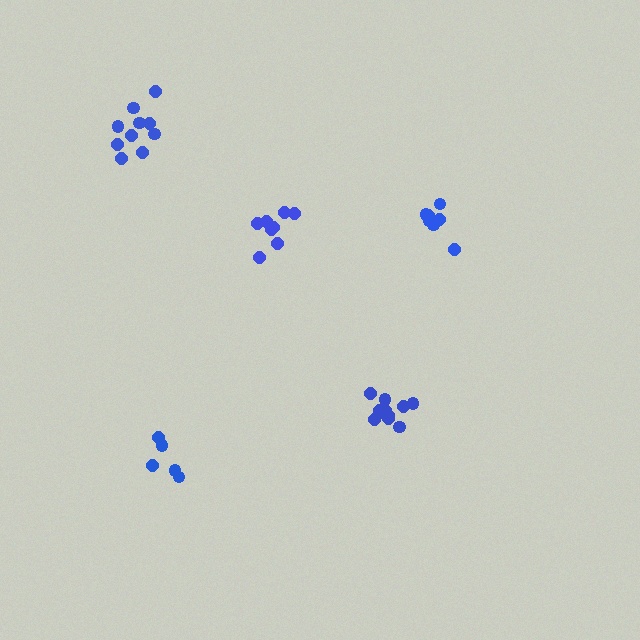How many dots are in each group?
Group 1: 5 dots, Group 2: 8 dots, Group 3: 11 dots, Group 4: 7 dots, Group 5: 10 dots (41 total).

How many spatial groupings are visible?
There are 5 spatial groupings.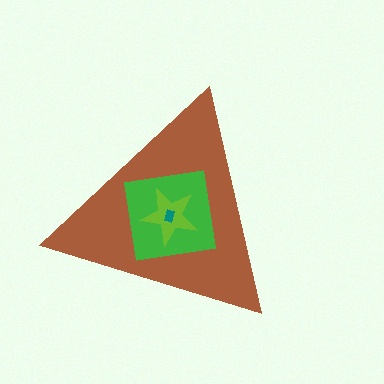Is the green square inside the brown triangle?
Yes.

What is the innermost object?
The teal rectangle.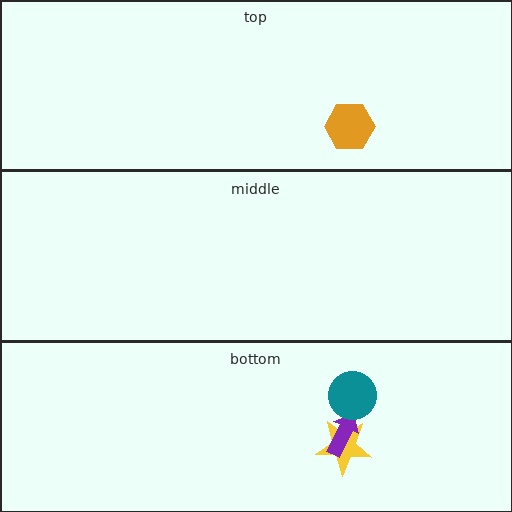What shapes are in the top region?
The orange hexagon.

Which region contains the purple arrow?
The bottom region.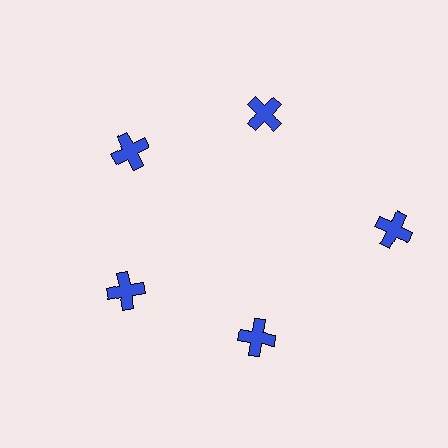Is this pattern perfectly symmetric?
No. The 5 blue crosses are arranged in a ring, but one element near the 3 o'clock position is pushed outward from the center, breaking the 5-fold rotational symmetry.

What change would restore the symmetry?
The symmetry would be restored by moving it inward, back onto the ring so that all 5 crosses sit at equal angles and equal distance from the center.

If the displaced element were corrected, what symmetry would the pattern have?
It would have 5-fold rotational symmetry — the pattern would map onto itself every 72 degrees.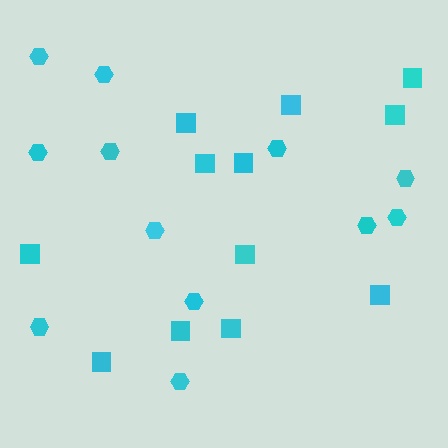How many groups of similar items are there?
There are 2 groups: one group of hexagons (12) and one group of squares (12).